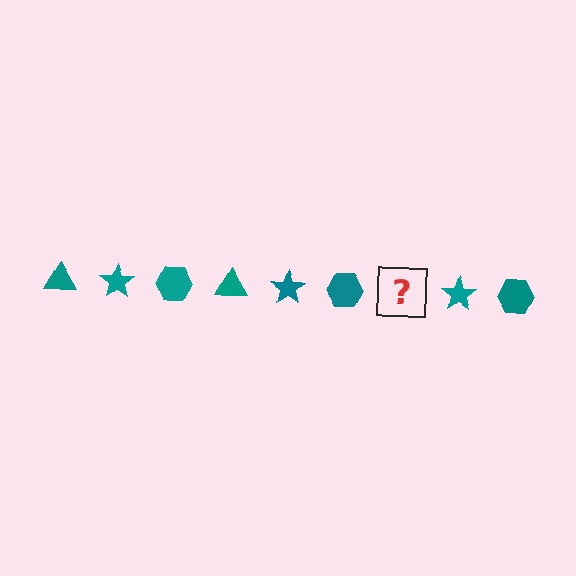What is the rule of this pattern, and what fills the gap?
The rule is that the pattern cycles through triangle, star, hexagon shapes in teal. The gap should be filled with a teal triangle.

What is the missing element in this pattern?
The missing element is a teal triangle.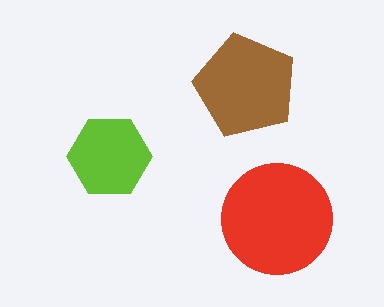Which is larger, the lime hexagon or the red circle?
The red circle.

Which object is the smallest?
The lime hexagon.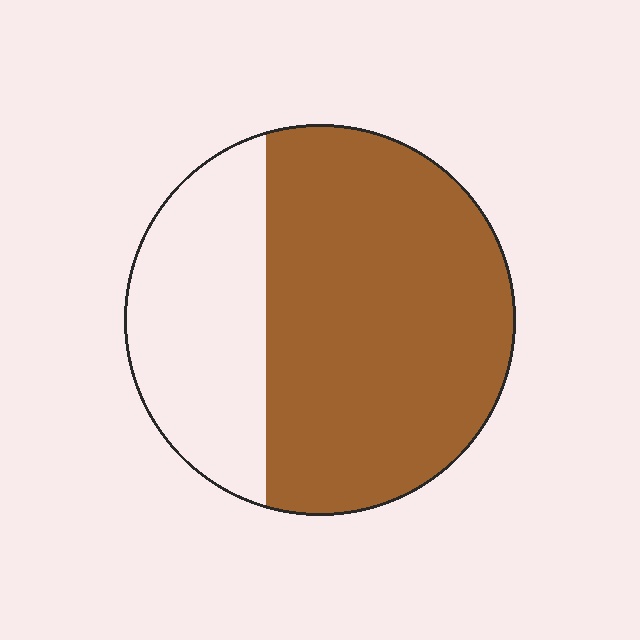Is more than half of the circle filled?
Yes.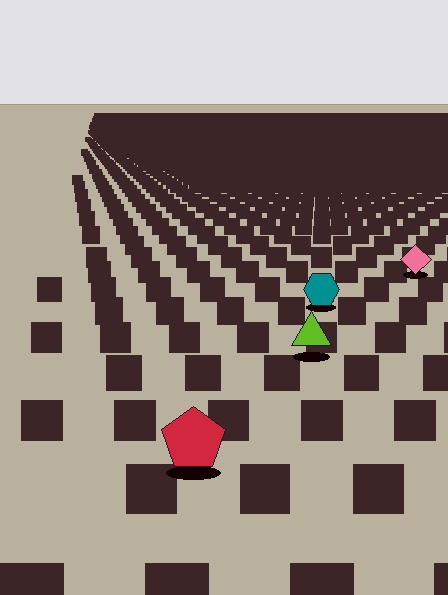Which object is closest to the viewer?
The red pentagon is closest. The texture marks near it are larger and more spread out.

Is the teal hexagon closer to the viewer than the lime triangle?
No. The lime triangle is closer — you can tell from the texture gradient: the ground texture is coarser near it.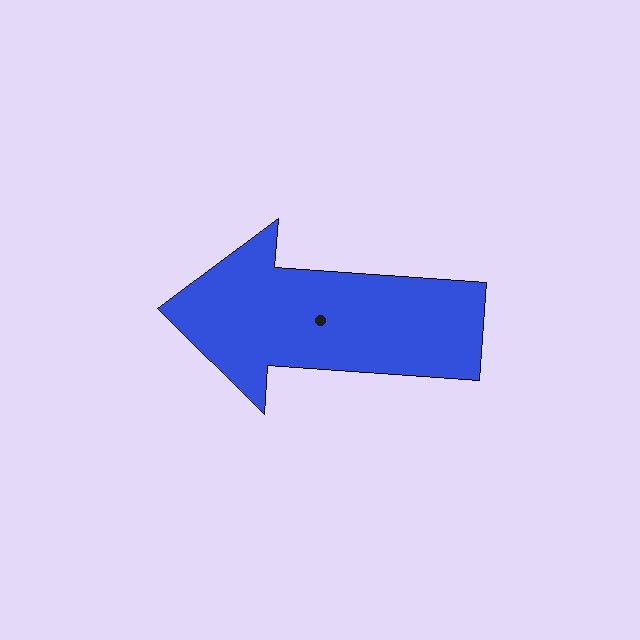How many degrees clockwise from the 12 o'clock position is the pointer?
Approximately 274 degrees.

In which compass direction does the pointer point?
West.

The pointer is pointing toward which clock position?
Roughly 9 o'clock.